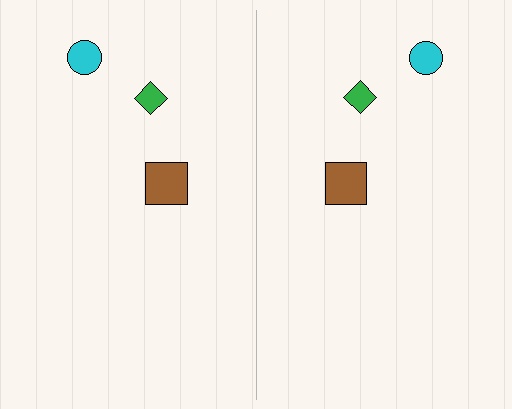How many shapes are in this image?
There are 6 shapes in this image.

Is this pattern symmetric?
Yes, this pattern has bilateral (reflection) symmetry.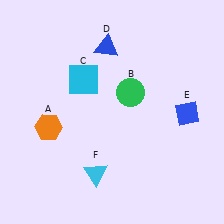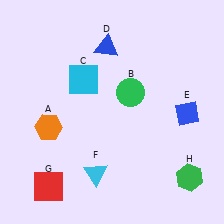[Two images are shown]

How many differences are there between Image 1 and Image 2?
There are 2 differences between the two images.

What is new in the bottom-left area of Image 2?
A red square (G) was added in the bottom-left area of Image 2.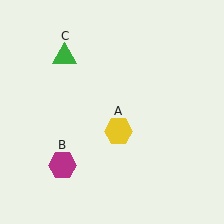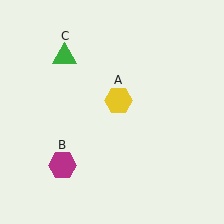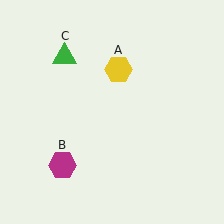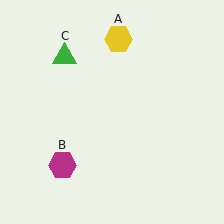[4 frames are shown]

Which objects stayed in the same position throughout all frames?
Magenta hexagon (object B) and green triangle (object C) remained stationary.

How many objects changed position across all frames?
1 object changed position: yellow hexagon (object A).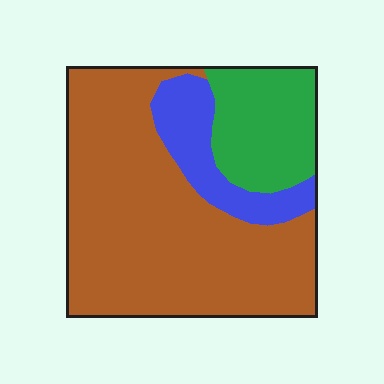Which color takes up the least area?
Blue, at roughly 15%.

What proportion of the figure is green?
Green takes up less than a quarter of the figure.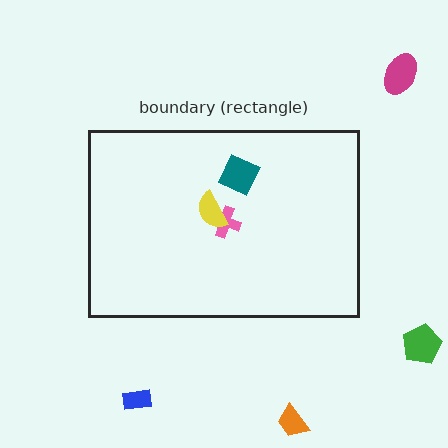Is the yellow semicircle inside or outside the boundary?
Inside.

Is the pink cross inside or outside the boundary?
Inside.